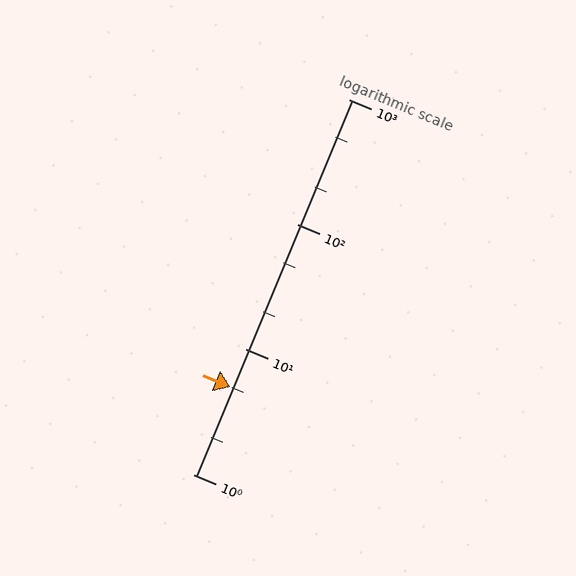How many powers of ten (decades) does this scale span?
The scale spans 3 decades, from 1 to 1000.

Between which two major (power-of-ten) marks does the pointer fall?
The pointer is between 1 and 10.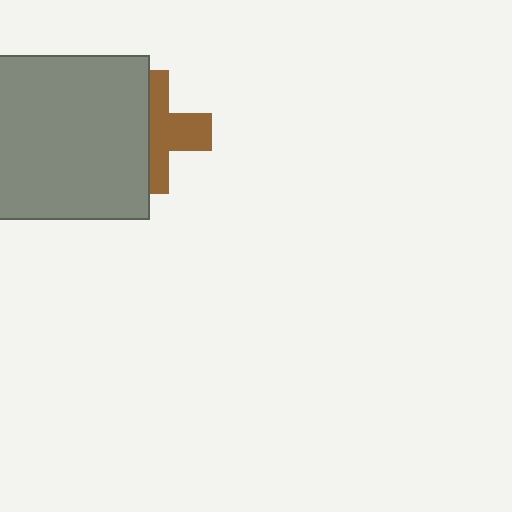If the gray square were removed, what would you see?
You would see the complete brown cross.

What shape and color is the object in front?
The object in front is a gray square.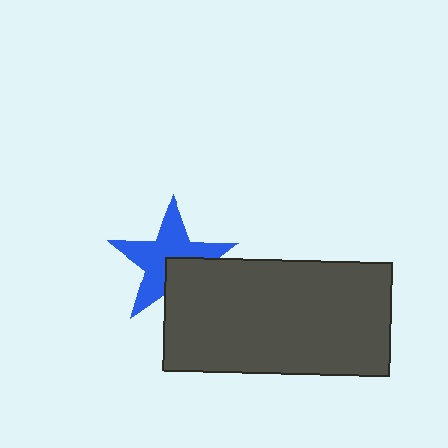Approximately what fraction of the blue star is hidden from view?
Roughly 34% of the blue star is hidden behind the dark gray rectangle.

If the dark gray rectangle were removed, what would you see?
You would see the complete blue star.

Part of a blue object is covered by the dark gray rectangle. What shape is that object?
It is a star.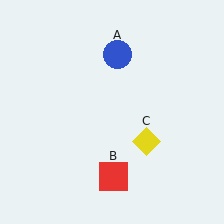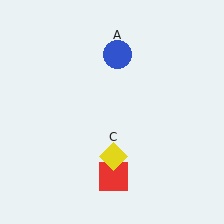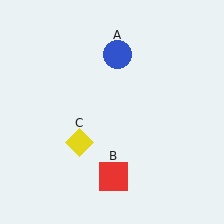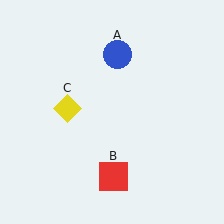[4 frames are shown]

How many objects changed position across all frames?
1 object changed position: yellow diamond (object C).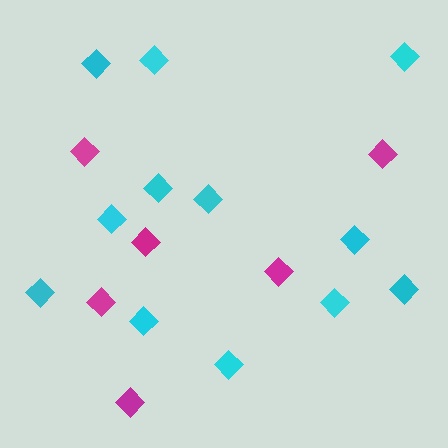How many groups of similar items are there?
There are 2 groups: one group of cyan diamonds (12) and one group of magenta diamonds (6).